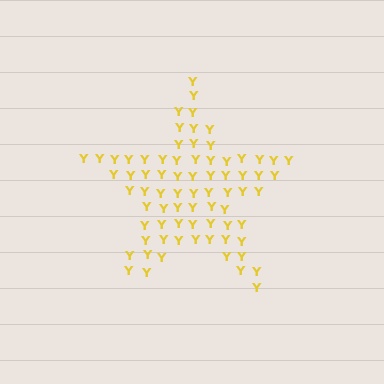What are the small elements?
The small elements are letter Y's.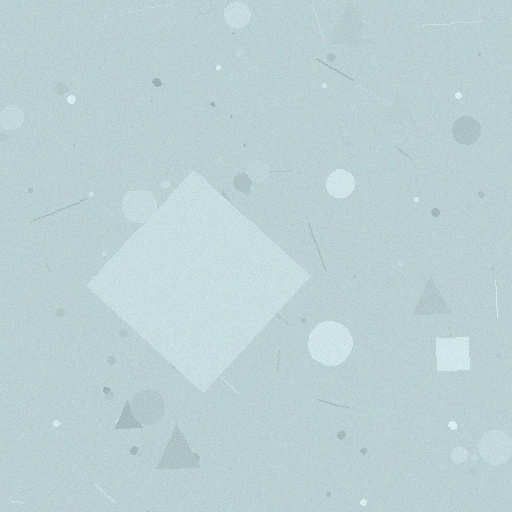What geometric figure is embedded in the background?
A diamond is embedded in the background.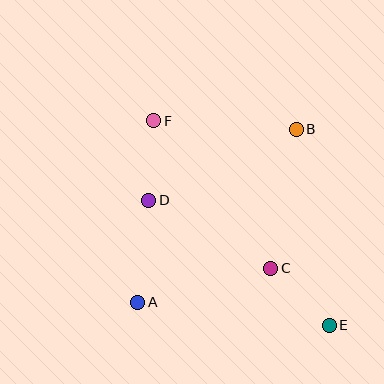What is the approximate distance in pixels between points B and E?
The distance between B and E is approximately 199 pixels.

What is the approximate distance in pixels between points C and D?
The distance between C and D is approximately 140 pixels.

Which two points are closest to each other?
Points D and F are closest to each other.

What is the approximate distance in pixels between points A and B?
The distance between A and B is approximately 235 pixels.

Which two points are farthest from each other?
Points E and F are farthest from each other.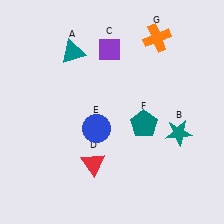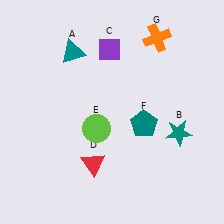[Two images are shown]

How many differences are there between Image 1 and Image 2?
There is 1 difference between the two images.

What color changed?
The circle (E) changed from blue in Image 1 to lime in Image 2.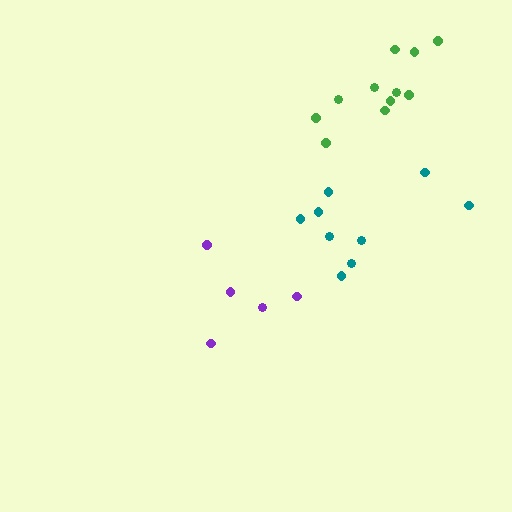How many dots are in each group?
Group 1: 9 dots, Group 2: 5 dots, Group 3: 11 dots (25 total).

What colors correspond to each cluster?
The clusters are colored: teal, purple, green.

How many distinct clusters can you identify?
There are 3 distinct clusters.